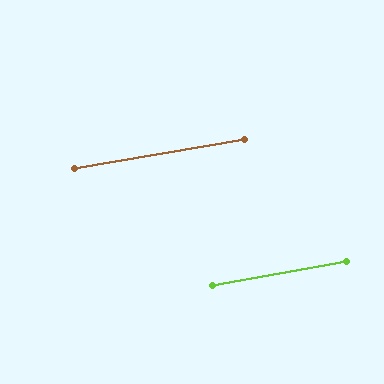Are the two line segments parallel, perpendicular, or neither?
Parallel — their directions differ by only 0.5°.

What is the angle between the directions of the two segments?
Approximately 1 degree.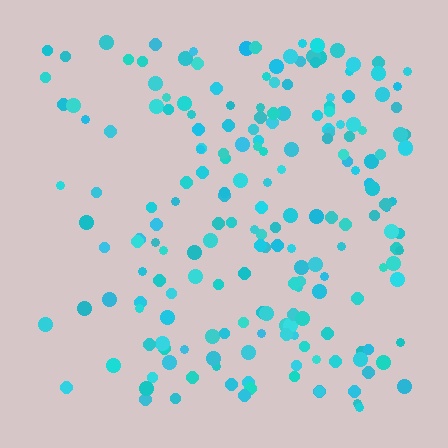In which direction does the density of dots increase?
From left to right, with the right side densest.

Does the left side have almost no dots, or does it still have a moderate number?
Still a moderate number, just noticeably fewer than the right.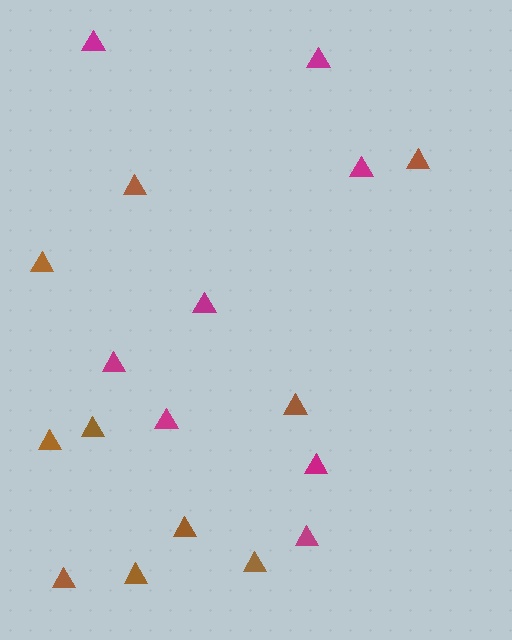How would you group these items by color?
There are 2 groups: one group of brown triangles (10) and one group of magenta triangles (8).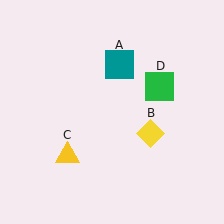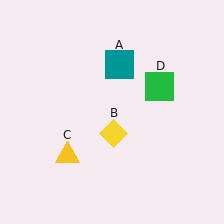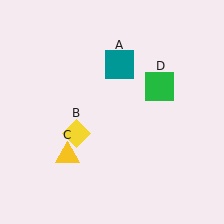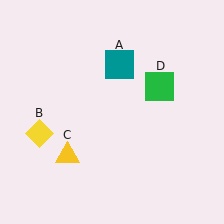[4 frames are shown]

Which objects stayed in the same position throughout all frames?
Teal square (object A) and yellow triangle (object C) and green square (object D) remained stationary.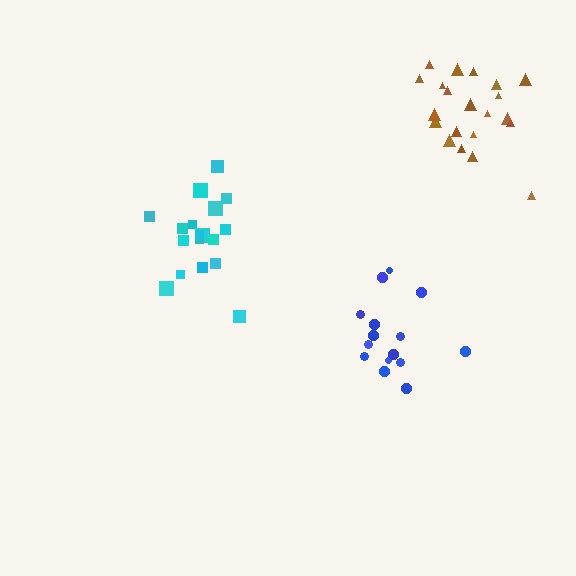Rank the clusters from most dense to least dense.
brown, blue, cyan.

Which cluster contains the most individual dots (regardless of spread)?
Brown (21).